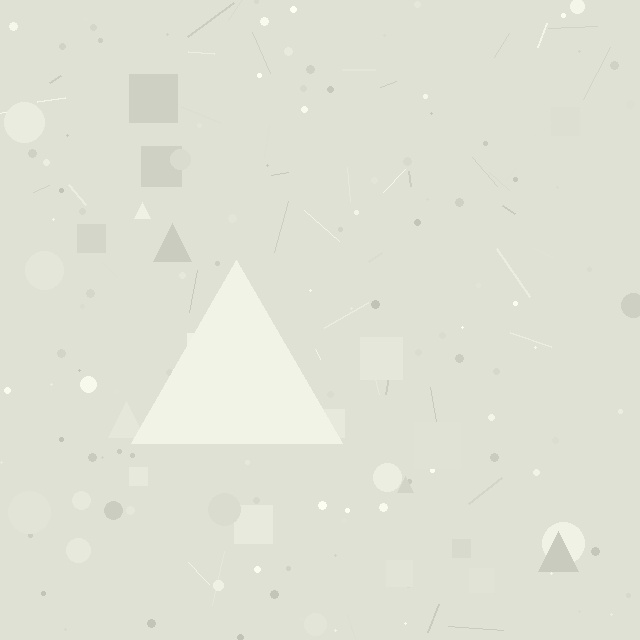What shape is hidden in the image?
A triangle is hidden in the image.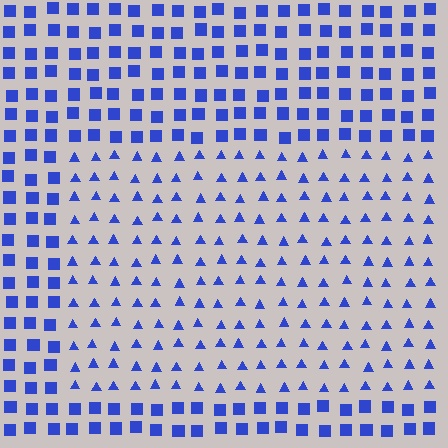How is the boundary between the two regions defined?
The boundary is defined by a change in element shape: triangles inside vs. squares outside. All elements share the same color and spacing.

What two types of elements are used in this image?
The image uses triangles inside the rectangle region and squares outside it.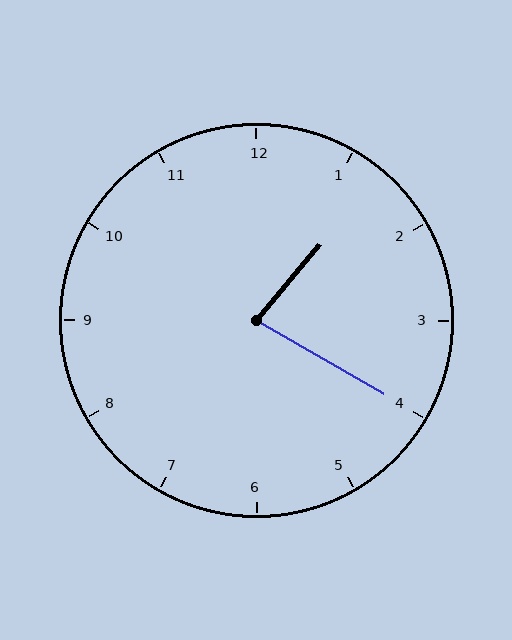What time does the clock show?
1:20.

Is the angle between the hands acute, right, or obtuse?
It is acute.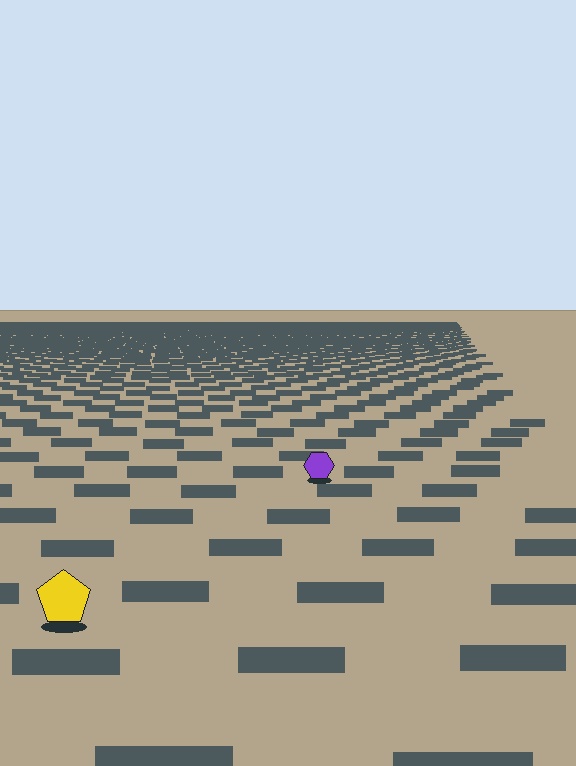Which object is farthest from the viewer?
The purple hexagon is farthest from the viewer. It appears smaller and the ground texture around it is denser.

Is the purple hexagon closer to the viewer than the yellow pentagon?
No. The yellow pentagon is closer — you can tell from the texture gradient: the ground texture is coarser near it.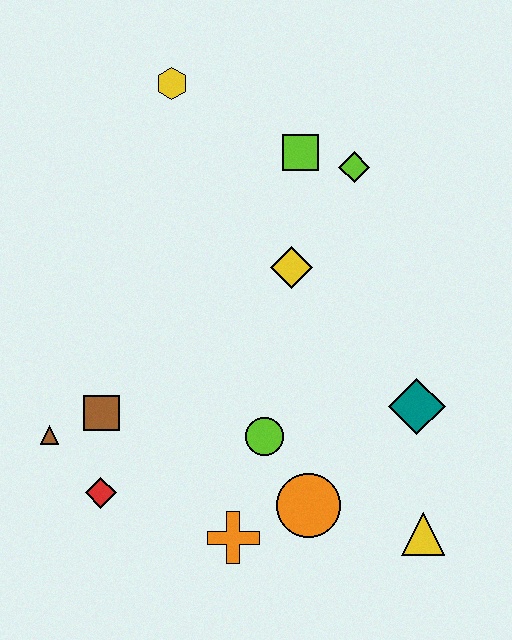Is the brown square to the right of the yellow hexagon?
No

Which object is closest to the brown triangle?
The brown square is closest to the brown triangle.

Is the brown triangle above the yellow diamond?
No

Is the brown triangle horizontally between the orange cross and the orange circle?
No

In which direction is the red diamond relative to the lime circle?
The red diamond is to the left of the lime circle.